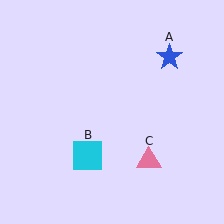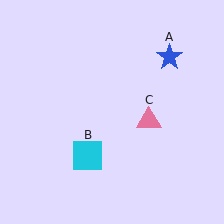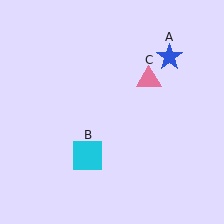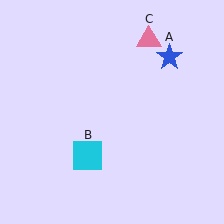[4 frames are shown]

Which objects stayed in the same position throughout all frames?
Blue star (object A) and cyan square (object B) remained stationary.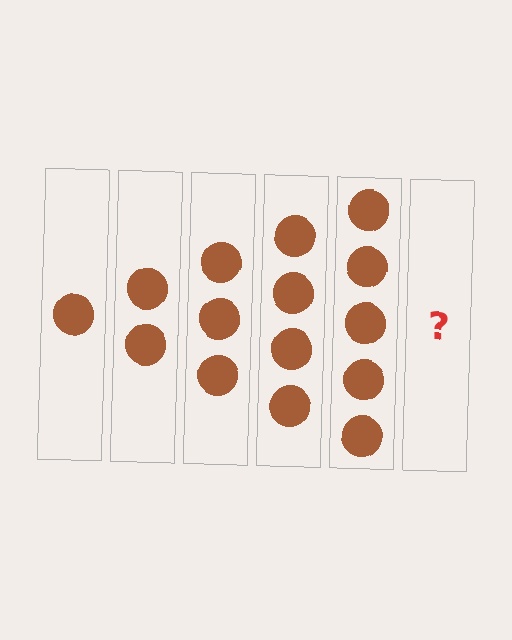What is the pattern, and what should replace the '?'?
The pattern is that each step adds one more circle. The '?' should be 6 circles.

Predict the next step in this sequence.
The next step is 6 circles.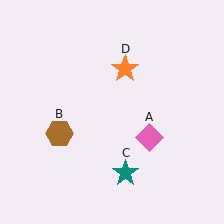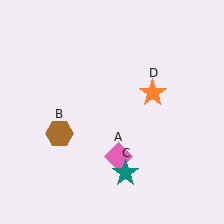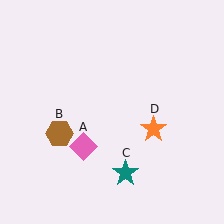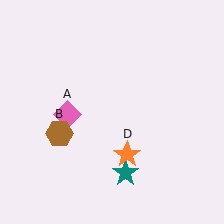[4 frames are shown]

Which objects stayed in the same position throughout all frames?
Brown hexagon (object B) and teal star (object C) remained stationary.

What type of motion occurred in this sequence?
The pink diamond (object A), orange star (object D) rotated clockwise around the center of the scene.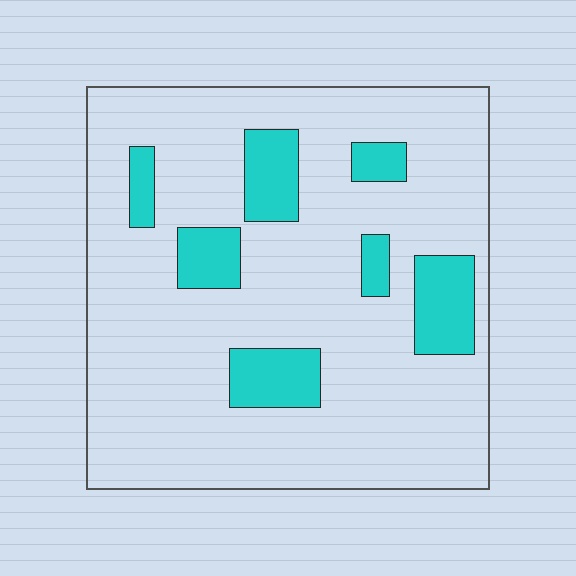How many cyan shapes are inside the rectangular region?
7.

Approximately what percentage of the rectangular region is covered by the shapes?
Approximately 15%.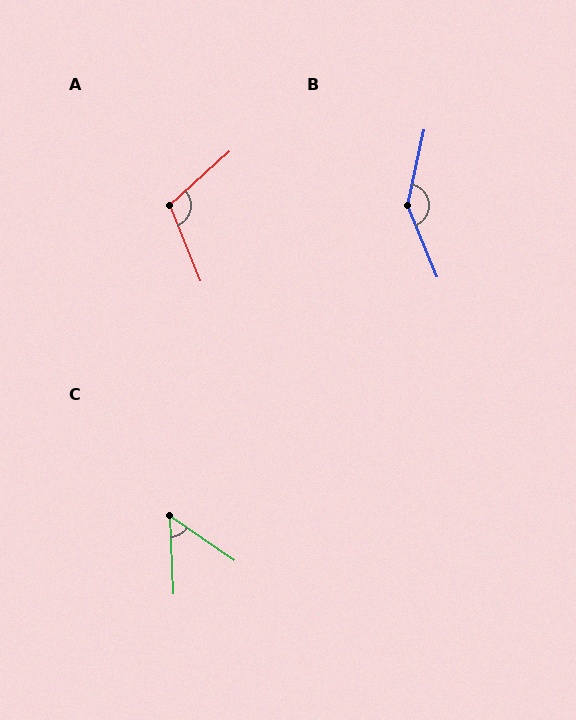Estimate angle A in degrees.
Approximately 110 degrees.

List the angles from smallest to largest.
C (53°), A (110°), B (145°).